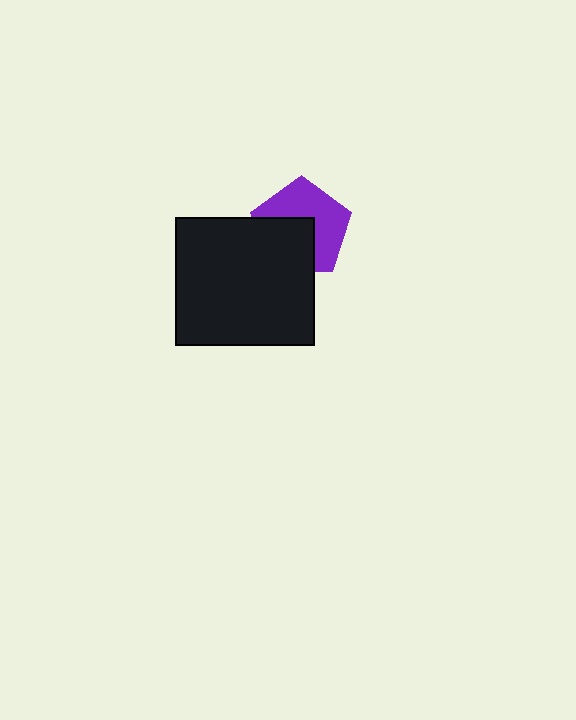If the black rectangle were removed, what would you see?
You would see the complete purple pentagon.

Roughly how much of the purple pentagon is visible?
About half of it is visible (roughly 56%).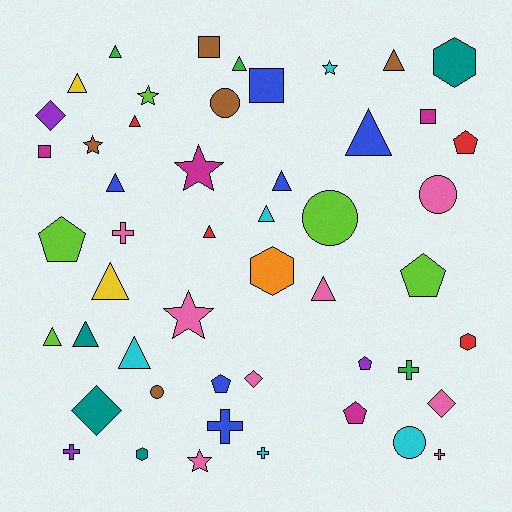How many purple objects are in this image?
There are 3 purple objects.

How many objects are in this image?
There are 50 objects.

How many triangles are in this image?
There are 15 triangles.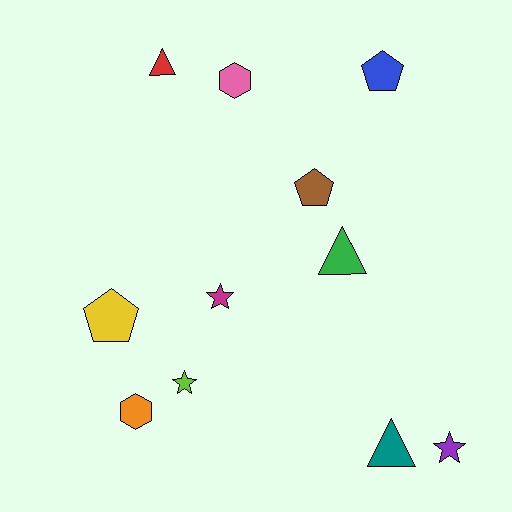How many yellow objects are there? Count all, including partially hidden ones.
There is 1 yellow object.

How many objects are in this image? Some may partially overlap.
There are 11 objects.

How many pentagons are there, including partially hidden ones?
There are 3 pentagons.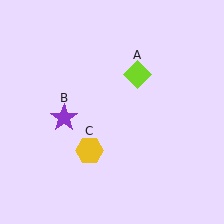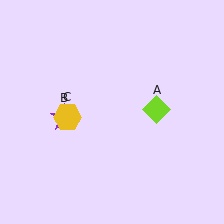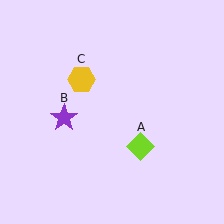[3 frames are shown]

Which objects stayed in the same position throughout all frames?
Purple star (object B) remained stationary.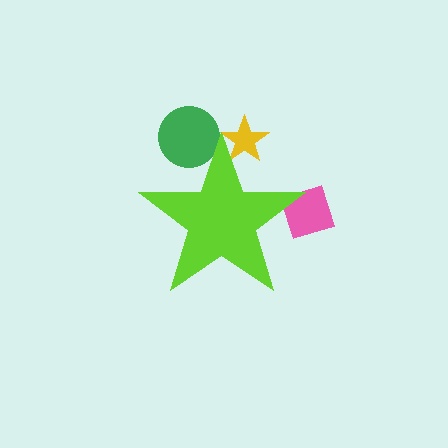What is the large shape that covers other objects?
A lime star.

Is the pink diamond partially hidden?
Yes, the pink diamond is partially hidden behind the lime star.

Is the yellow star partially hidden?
Yes, the yellow star is partially hidden behind the lime star.